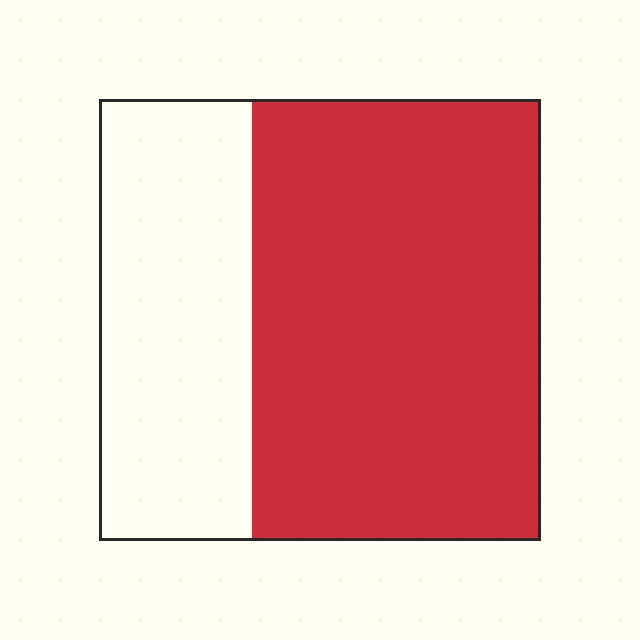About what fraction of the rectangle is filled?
About two thirds (2/3).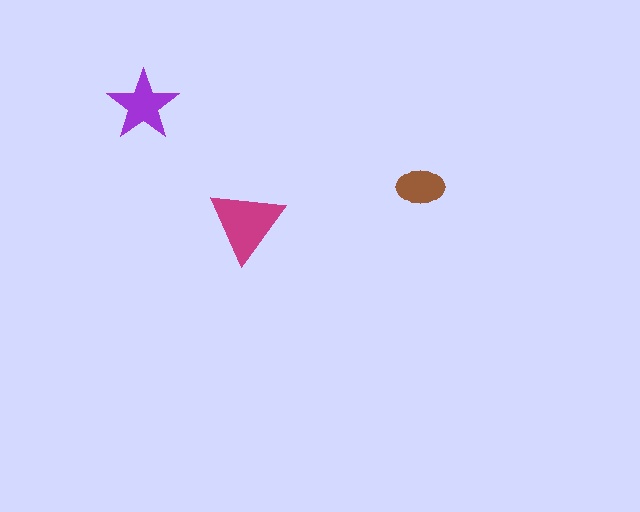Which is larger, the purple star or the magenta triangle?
The magenta triangle.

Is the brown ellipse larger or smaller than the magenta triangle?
Smaller.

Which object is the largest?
The magenta triangle.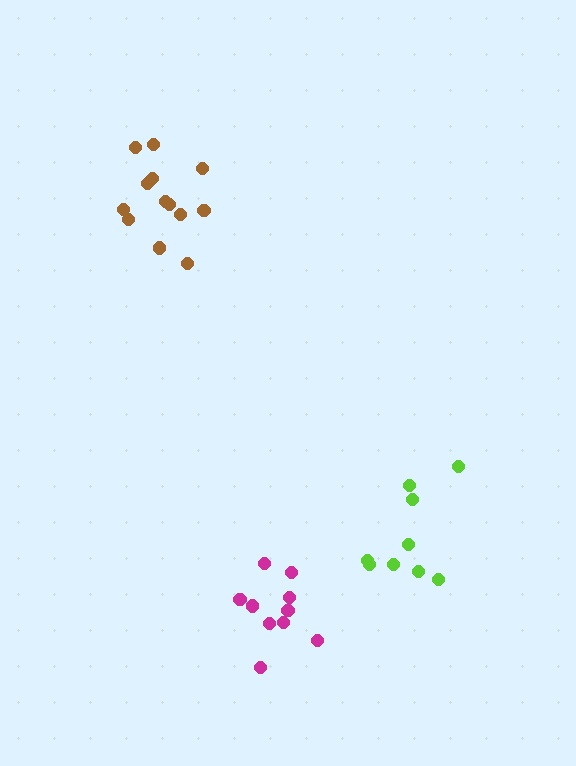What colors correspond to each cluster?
The clusters are colored: lime, magenta, brown.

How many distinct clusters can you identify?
There are 3 distinct clusters.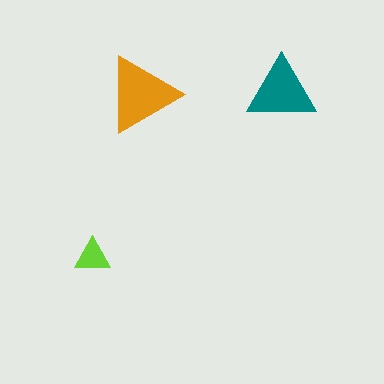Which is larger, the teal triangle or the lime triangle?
The teal one.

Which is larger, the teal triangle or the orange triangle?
The orange one.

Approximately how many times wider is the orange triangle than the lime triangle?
About 2 times wider.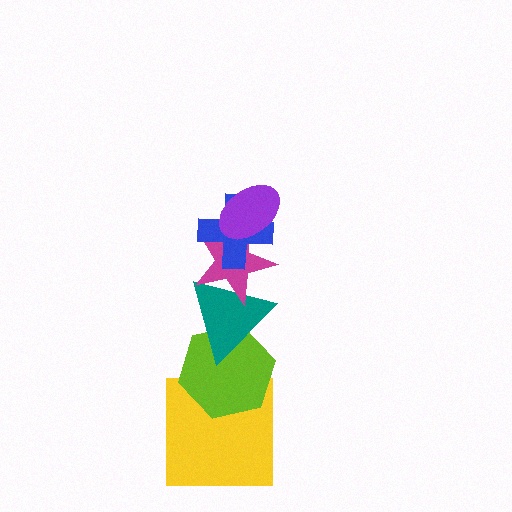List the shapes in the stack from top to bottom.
From top to bottom: the purple ellipse, the blue cross, the magenta star, the teal triangle, the lime hexagon, the yellow square.